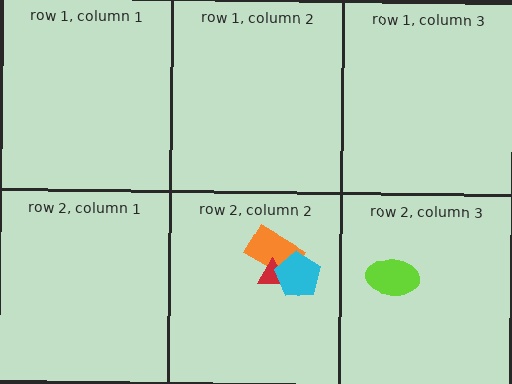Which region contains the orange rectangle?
The row 2, column 2 region.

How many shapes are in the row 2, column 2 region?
3.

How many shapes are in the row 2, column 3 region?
1.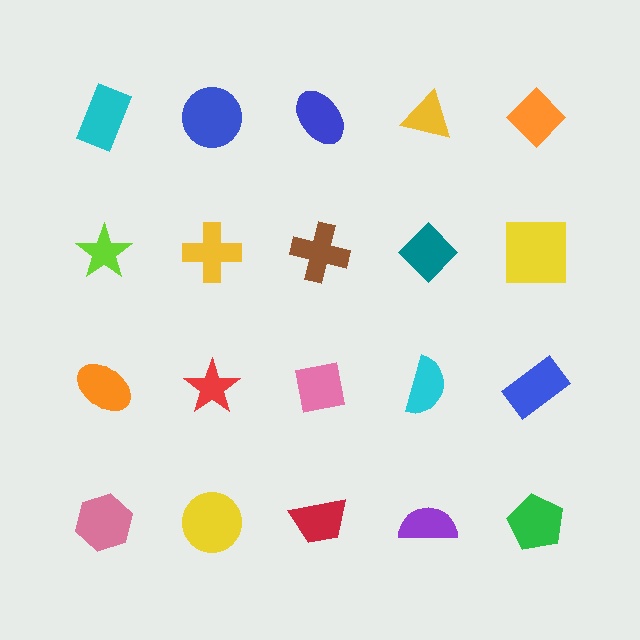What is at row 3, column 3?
A pink square.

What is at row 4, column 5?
A green pentagon.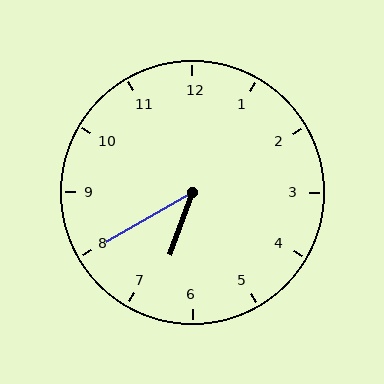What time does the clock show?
6:40.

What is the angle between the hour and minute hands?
Approximately 40 degrees.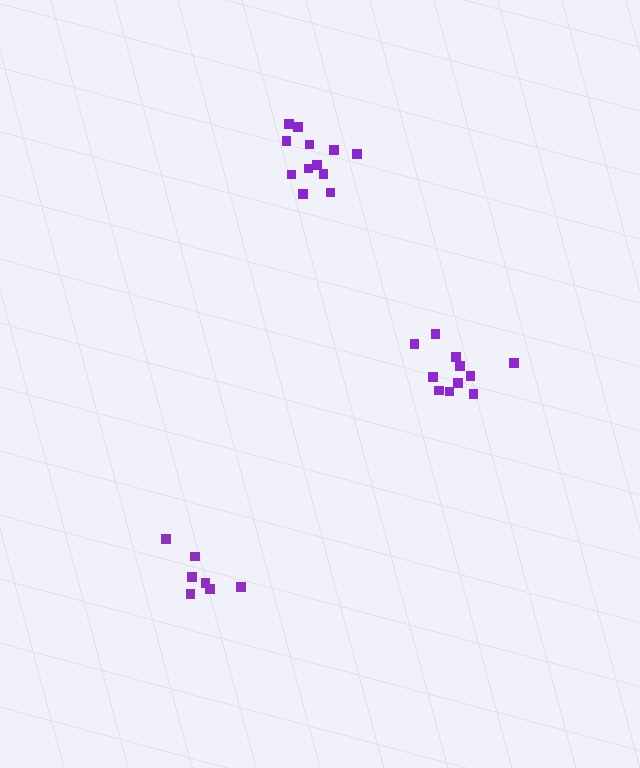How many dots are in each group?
Group 1: 12 dots, Group 2: 11 dots, Group 3: 7 dots (30 total).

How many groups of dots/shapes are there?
There are 3 groups.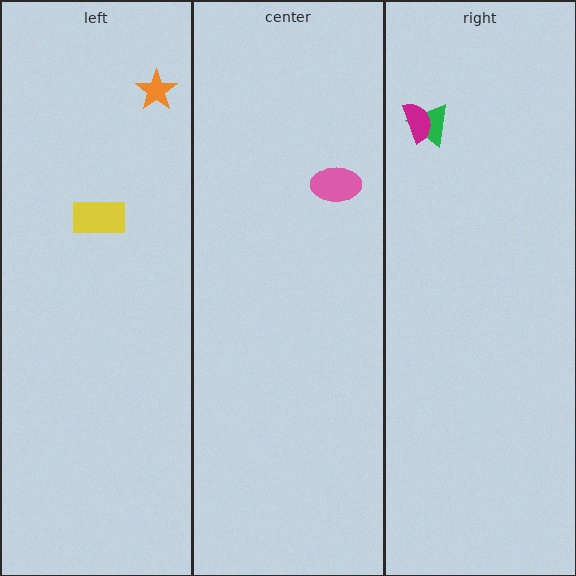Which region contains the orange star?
The left region.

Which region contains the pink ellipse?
The center region.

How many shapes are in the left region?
2.